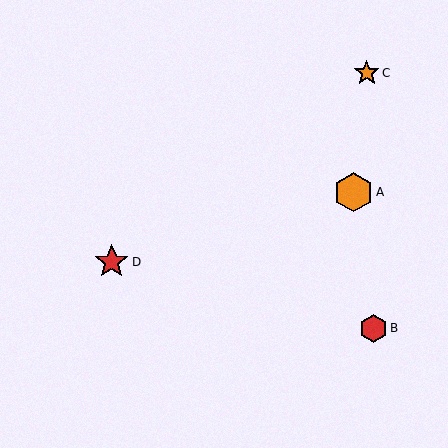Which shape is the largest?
The orange hexagon (labeled A) is the largest.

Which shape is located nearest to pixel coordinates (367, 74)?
The orange star (labeled C) at (367, 73) is nearest to that location.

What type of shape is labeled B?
Shape B is a red hexagon.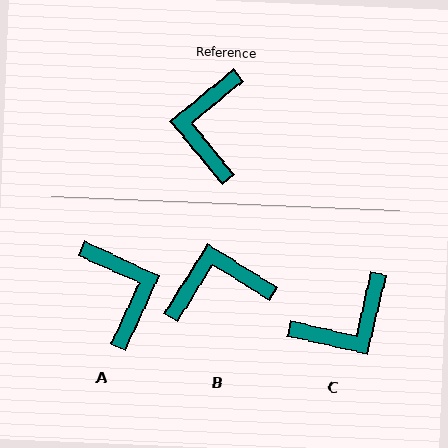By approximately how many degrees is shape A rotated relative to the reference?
Approximately 154 degrees clockwise.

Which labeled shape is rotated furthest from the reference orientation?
A, about 154 degrees away.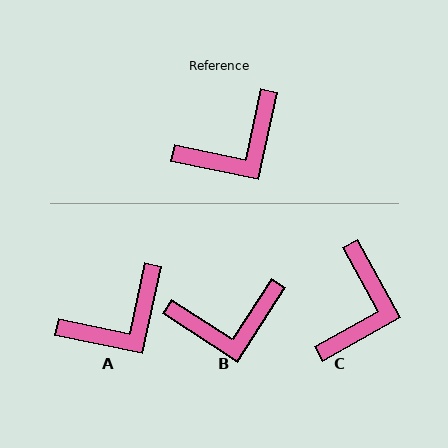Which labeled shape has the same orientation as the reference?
A.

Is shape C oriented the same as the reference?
No, it is off by about 41 degrees.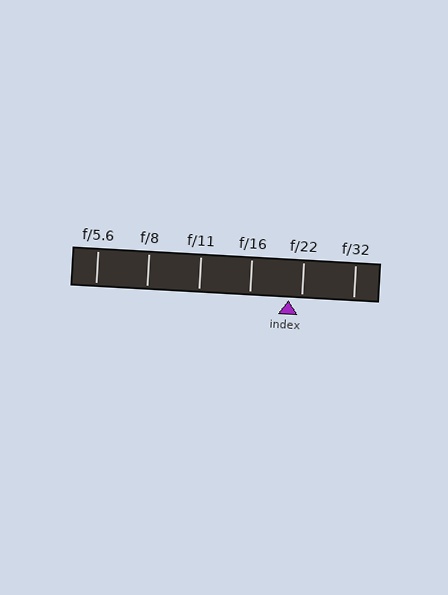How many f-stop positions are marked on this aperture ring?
There are 6 f-stop positions marked.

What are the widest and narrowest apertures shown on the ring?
The widest aperture shown is f/5.6 and the narrowest is f/32.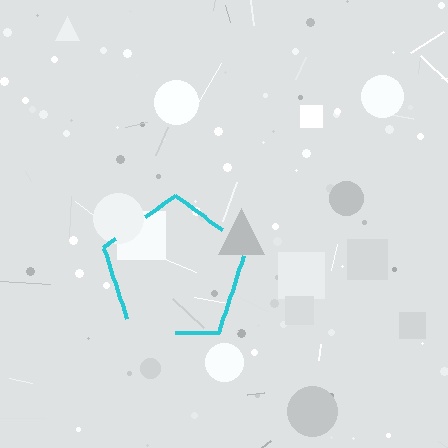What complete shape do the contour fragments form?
The contour fragments form a pentagon.